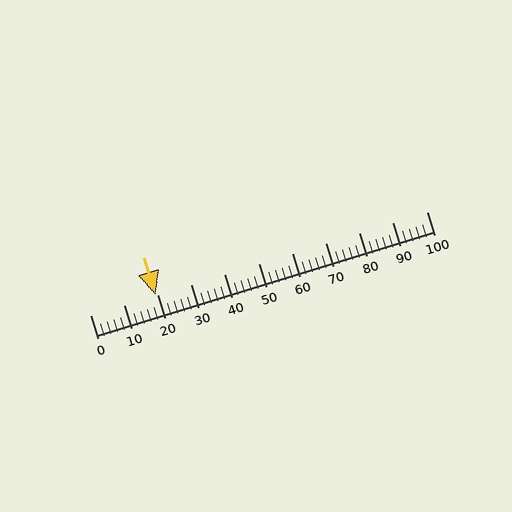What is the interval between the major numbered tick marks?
The major tick marks are spaced 10 units apart.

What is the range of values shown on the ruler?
The ruler shows values from 0 to 100.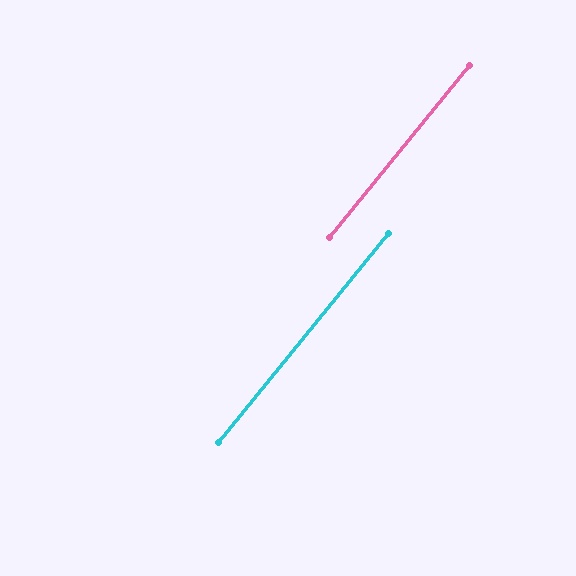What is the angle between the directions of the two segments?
Approximately 0 degrees.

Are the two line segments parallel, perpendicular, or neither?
Parallel — their directions differ by only 0.2°.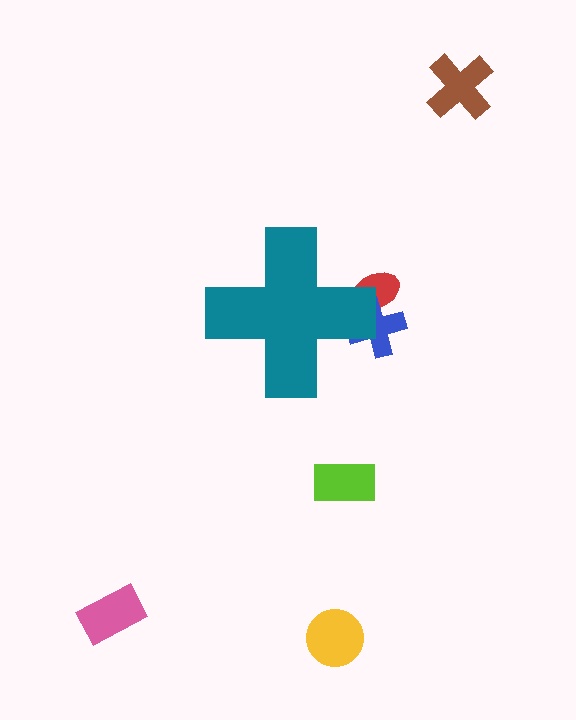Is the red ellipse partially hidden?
Yes, the red ellipse is partially hidden behind the teal cross.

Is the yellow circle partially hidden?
No, the yellow circle is fully visible.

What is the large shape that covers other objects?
A teal cross.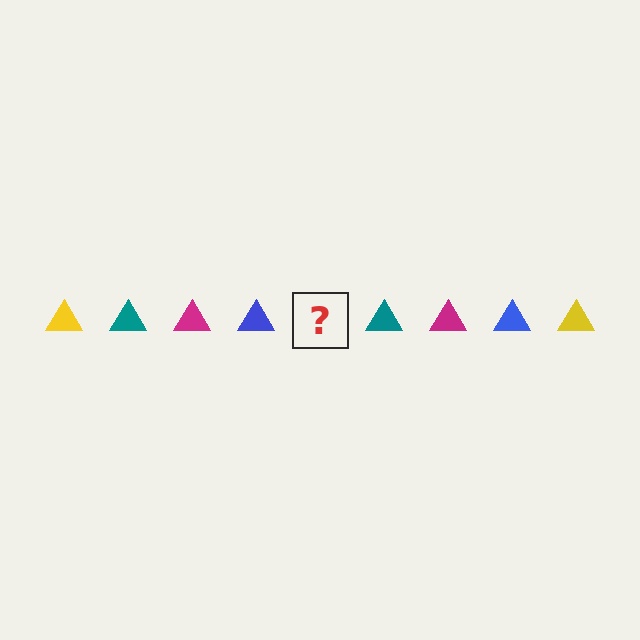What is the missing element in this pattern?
The missing element is a yellow triangle.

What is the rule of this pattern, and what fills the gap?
The rule is that the pattern cycles through yellow, teal, magenta, blue triangles. The gap should be filled with a yellow triangle.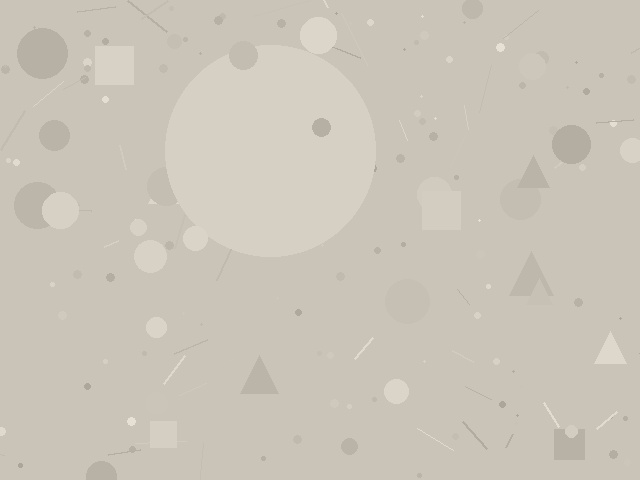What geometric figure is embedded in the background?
A circle is embedded in the background.